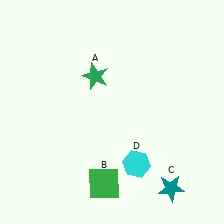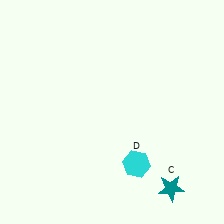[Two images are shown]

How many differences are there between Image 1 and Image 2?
There are 2 differences between the two images.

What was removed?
The green star (A), the green square (B) were removed in Image 2.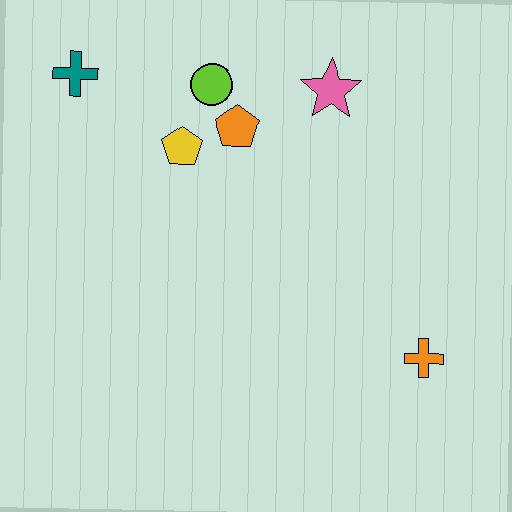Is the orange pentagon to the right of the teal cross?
Yes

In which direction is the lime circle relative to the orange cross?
The lime circle is above the orange cross.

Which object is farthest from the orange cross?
The teal cross is farthest from the orange cross.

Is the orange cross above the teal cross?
No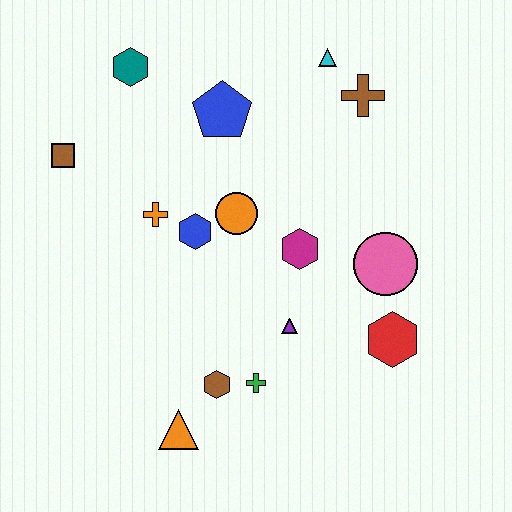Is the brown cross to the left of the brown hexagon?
No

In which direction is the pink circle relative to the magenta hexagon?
The pink circle is to the right of the magenta hexagon.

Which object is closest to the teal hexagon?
The blue pentagon is closest to the teal hexagon.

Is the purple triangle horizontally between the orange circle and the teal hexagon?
No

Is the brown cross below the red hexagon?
No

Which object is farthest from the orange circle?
The orange triangle is farthest from the orange circle.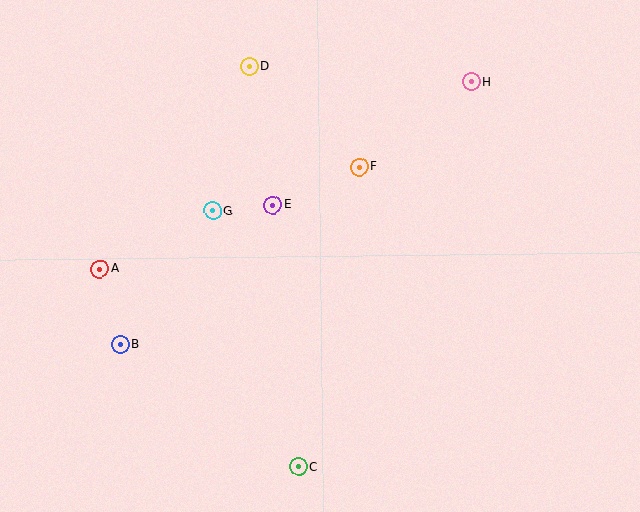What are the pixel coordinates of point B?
Point B is at (120, 345).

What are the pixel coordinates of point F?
Point F is at (359, 167).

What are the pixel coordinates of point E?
Point E is at (273, 205).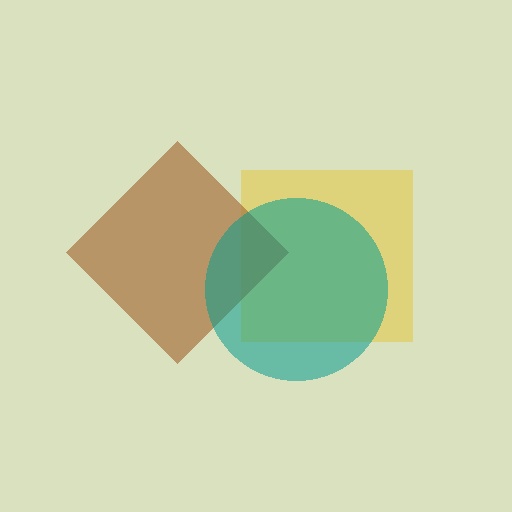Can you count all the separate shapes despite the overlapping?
Yes, there are 3 separate shapes.